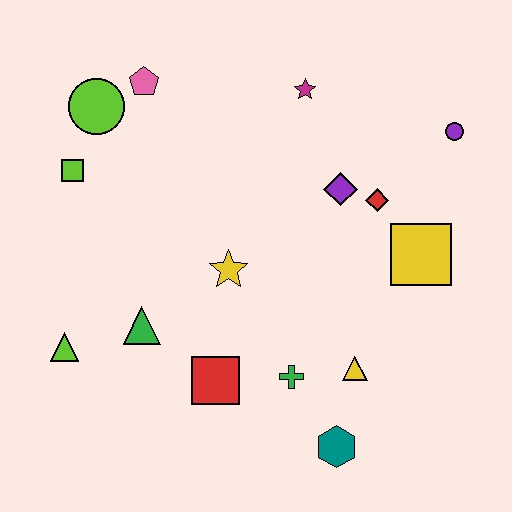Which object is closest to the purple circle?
The red diamond is closest to the purple circle.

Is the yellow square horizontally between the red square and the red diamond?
No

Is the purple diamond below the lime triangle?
No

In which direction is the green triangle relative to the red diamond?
The green triangle is to the left of the red diamond.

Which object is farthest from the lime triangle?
The purple circle is farthest from the lime triangle.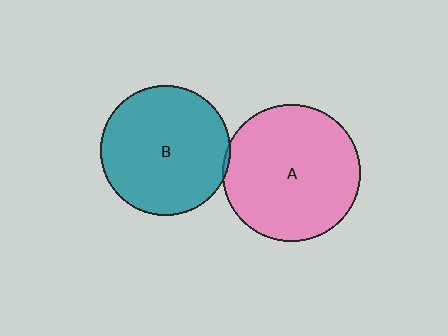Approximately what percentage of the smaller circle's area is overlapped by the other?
Approximately 5%.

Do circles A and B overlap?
Yes.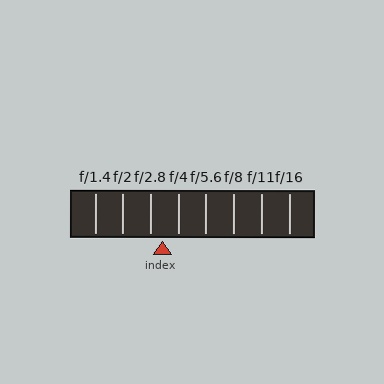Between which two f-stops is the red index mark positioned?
The index mark is between f/2.8 and f/4.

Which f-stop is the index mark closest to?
The index mark is closest to f/2.8.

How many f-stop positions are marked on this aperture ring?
There are 8 f-stop positions marked.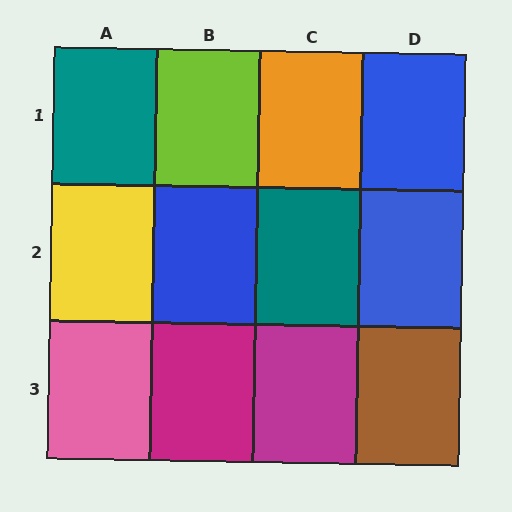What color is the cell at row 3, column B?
Magenta.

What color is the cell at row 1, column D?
Blue.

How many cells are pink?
1 cell is pink.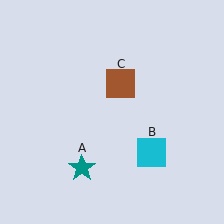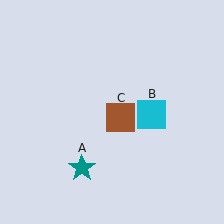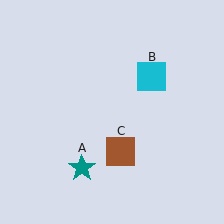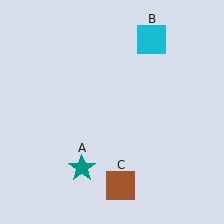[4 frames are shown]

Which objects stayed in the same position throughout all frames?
Teal star (object A) remained stationary.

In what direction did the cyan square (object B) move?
The cyan square (object B) moved up.